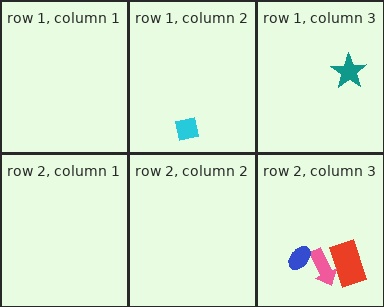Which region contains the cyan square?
The row 1, column 2 region.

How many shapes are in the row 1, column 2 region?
1.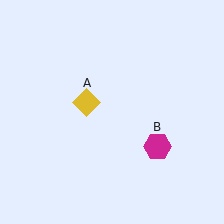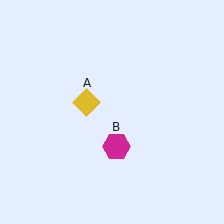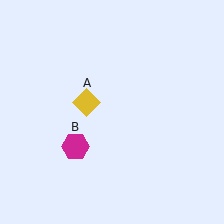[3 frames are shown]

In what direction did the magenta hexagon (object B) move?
The magenta hexagon (object B) moved left.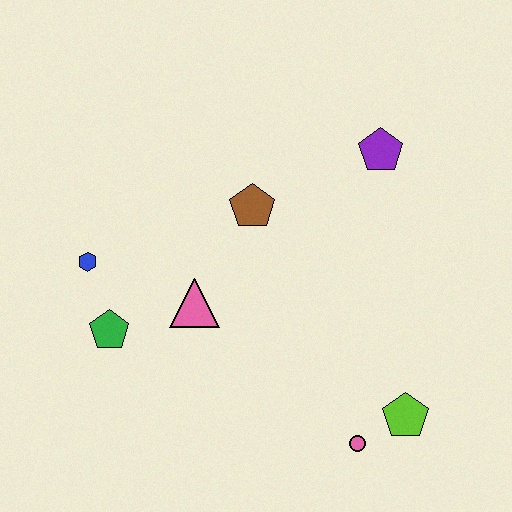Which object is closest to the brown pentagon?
The pink triangle is closest to the brown pentagon.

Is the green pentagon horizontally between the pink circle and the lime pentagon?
No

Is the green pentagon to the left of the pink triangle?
Yes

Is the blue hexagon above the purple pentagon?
No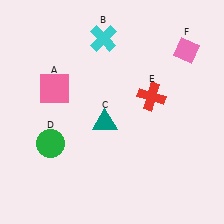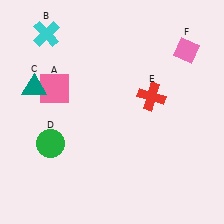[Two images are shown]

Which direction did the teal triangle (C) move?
The teal triangle (C) moved left.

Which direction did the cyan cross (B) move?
The cyan cross (B) moved left.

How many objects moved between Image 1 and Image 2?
2 objects moved between the two images.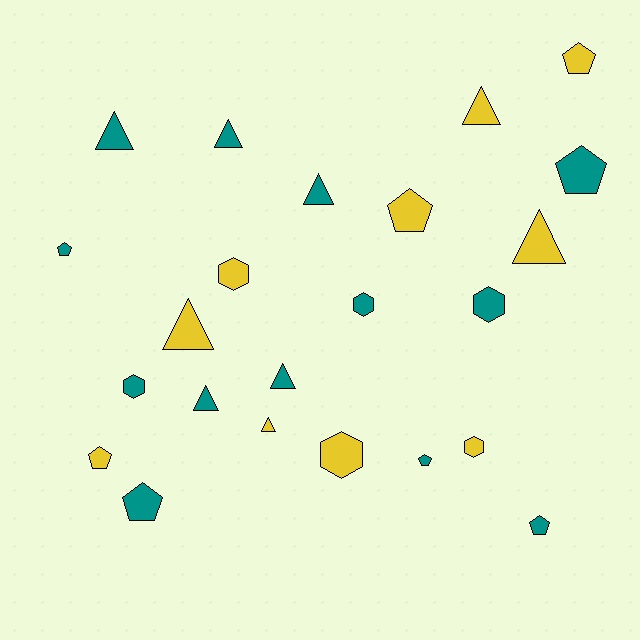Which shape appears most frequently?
Triangle, with 9 objects.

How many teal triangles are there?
There are 5 teal triangles.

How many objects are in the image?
There are 23 objects.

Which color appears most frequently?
Teal, with 13 objects.